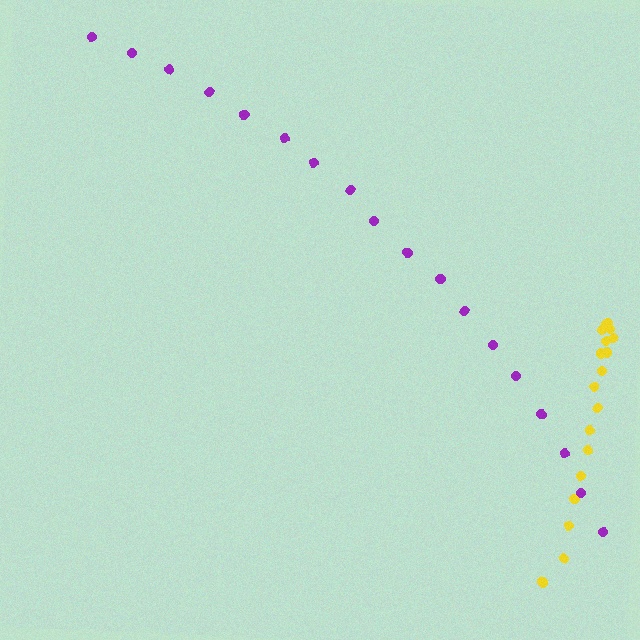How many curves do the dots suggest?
There are 2 distinct paths.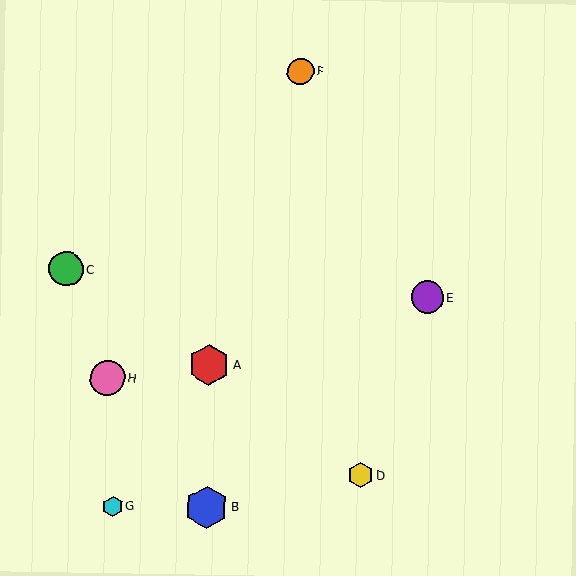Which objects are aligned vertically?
Objects A, B are aligned vertically.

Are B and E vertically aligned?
No, B is at x≈207 and E is at x≈427.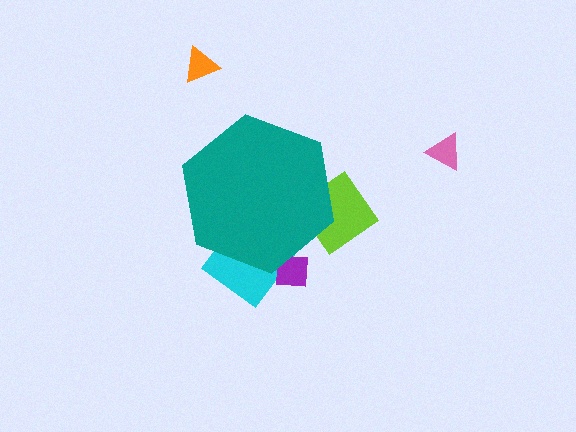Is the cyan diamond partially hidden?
Yes, the cyan diamond is partially hidden behind the teal hexagon.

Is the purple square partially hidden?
Yes, the purple square is partially hidden behind the teal hexagon.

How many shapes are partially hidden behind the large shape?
3 shapes are partially hidden.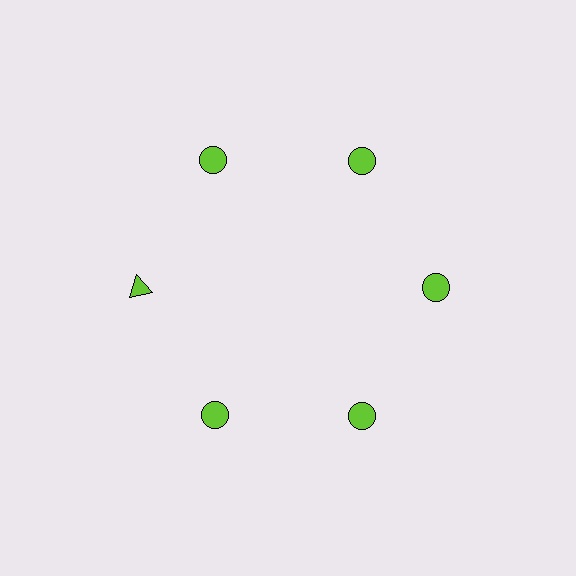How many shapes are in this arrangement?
There are 6 shapes arranged in a ring pattern.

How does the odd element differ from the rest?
It has a different shape: triangle instead of circle.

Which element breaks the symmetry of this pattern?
The lime triangle at roughly the 9 o'clock position breaks the symmetry. All other shapes are lime circles.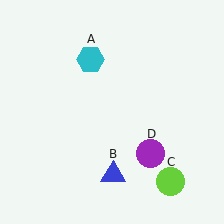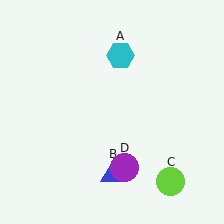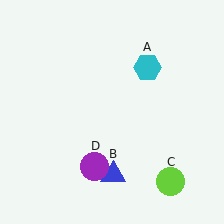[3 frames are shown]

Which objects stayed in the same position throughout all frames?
Blue triangle (object B) and lime circle (object C) remained stationary.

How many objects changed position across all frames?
2 objects changed position: cyan hexagon (object A), purple circle (object D).